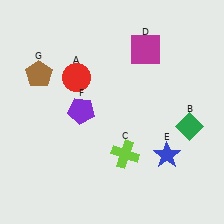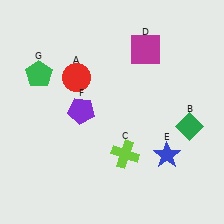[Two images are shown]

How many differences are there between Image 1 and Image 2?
There is 1 difference between the two images.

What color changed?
The pentagon (G) changed from brown in Image 1 to green in Image 2.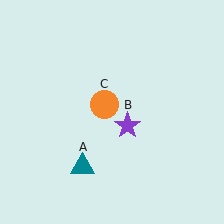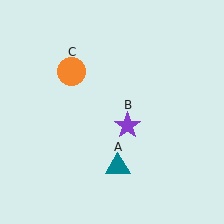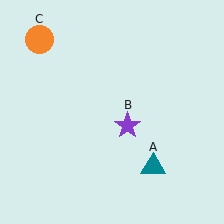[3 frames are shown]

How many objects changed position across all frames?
2 objects changed position: teal triangle (object A), orange circle (object C).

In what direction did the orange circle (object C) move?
The orange circle (object C) moved up and to the left.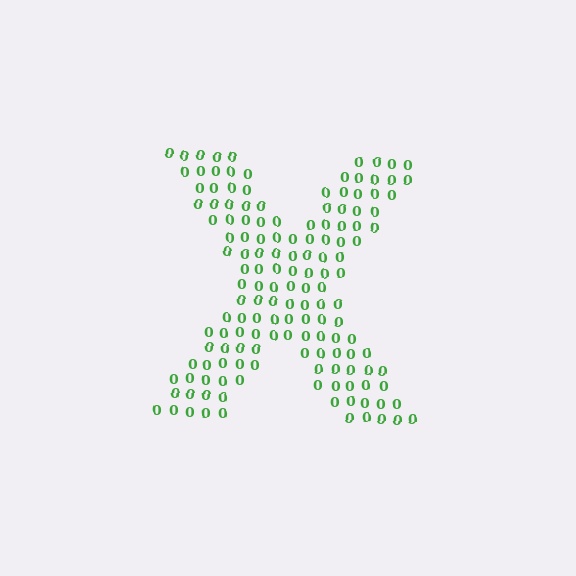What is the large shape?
The large shape is the letter X.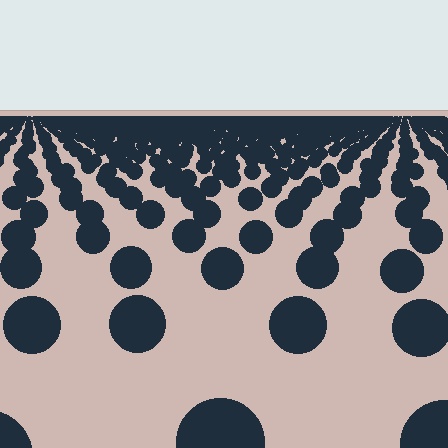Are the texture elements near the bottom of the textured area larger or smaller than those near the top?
Larger. Near the bottom, elements are closer to the viewer and appear at a bigger on-screen size.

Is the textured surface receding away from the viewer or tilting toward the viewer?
The surface is receding away from the viewer. Texture elements get smaller and denser toward the top.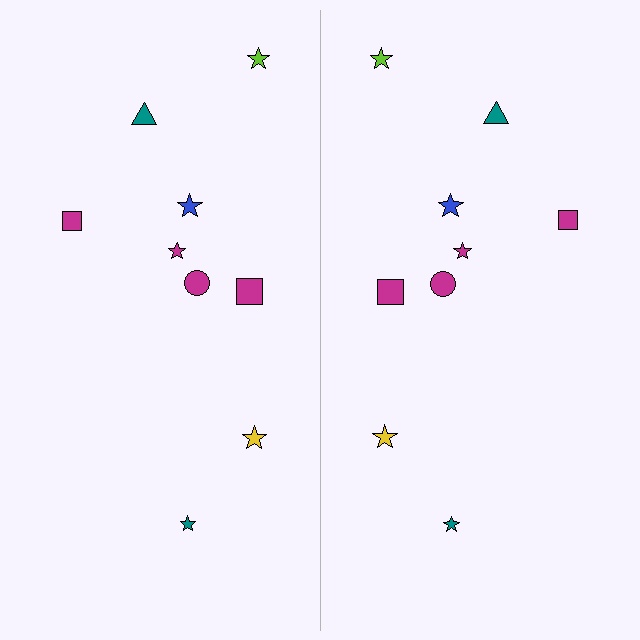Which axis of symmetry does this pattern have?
The pattern has a vertical axis of symmetry running through the center of the image.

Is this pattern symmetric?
Yes, this pattern has bilateral (reflection) symmetry.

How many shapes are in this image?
There are 18 shapes in this image.